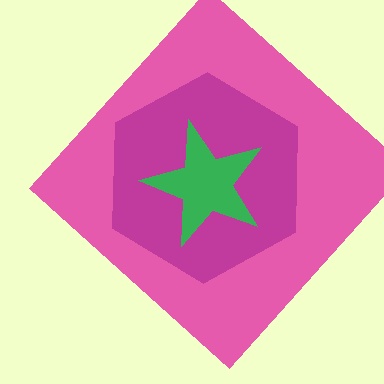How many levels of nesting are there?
3.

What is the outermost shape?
The pink diamond.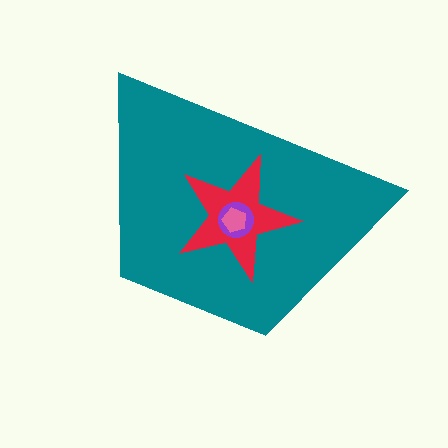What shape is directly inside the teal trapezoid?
The red star.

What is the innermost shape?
The pink pentagon.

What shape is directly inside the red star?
The purple circle.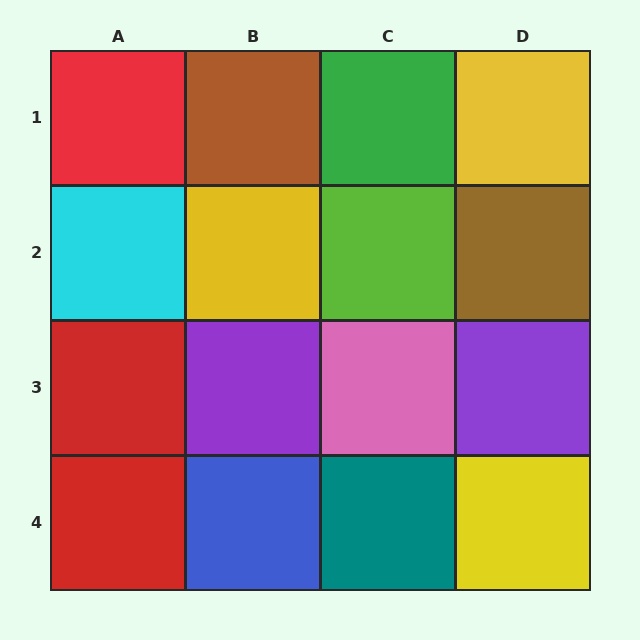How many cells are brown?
2 cells are brown.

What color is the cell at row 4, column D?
Yellow.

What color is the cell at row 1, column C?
Green.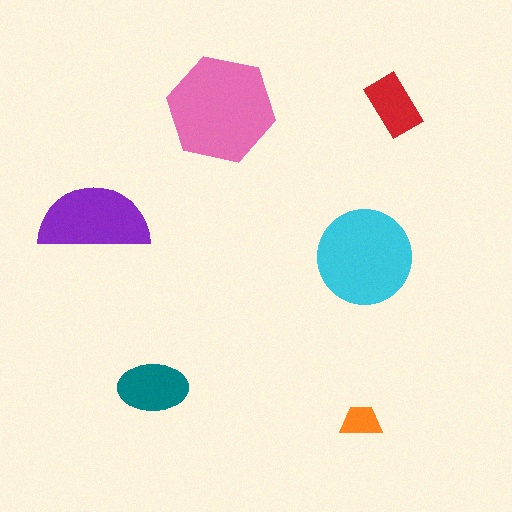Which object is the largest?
The pink hexagon.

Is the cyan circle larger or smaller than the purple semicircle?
Larger.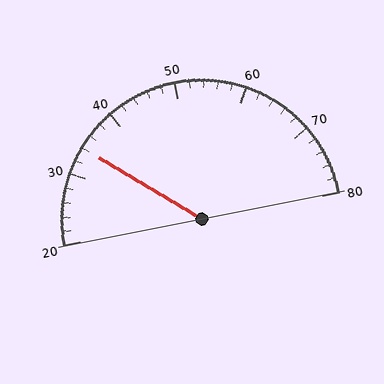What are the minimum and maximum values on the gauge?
The gauge ranges from 20 to 80.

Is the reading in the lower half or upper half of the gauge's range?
The reading is in the lower half of the range (20 to 80).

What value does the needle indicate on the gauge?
The needle indicates approximately 34.